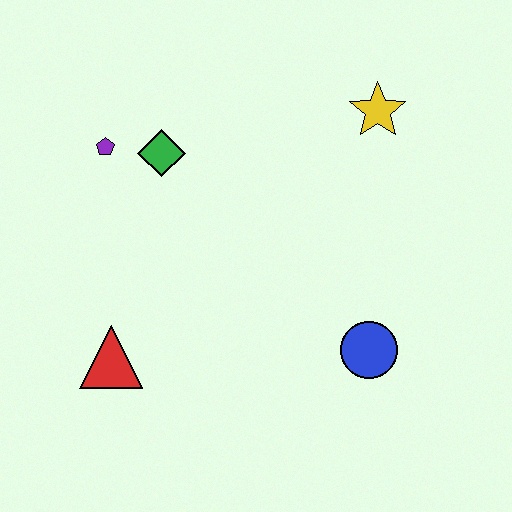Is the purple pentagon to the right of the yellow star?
No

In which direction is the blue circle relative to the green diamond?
The blue circle is to the right of the green diamond.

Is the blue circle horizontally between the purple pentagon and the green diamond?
No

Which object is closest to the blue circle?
The yellow star is closest to the blue circle.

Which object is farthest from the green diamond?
The blue circle is farthest from the green diamond.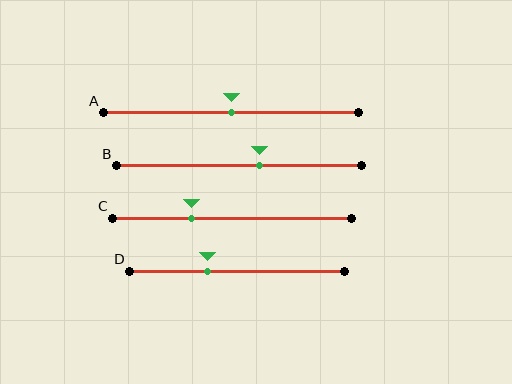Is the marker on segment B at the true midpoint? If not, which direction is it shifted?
No, the marker on segment B is shifted to the right by about 8% of the segment length.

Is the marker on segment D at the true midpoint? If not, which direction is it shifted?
No, the marker on segment D is shifted to the left by about 14% of the segment length.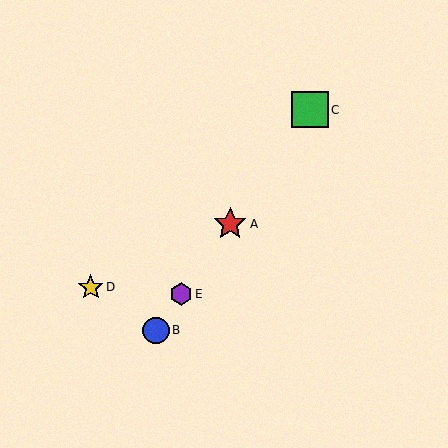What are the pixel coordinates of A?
Object A is at (230, 224).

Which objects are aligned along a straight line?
Objects A, B, C, E are aligned along a straight line.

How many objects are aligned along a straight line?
4 objects (A, B, C, E) are aligned along a straight line.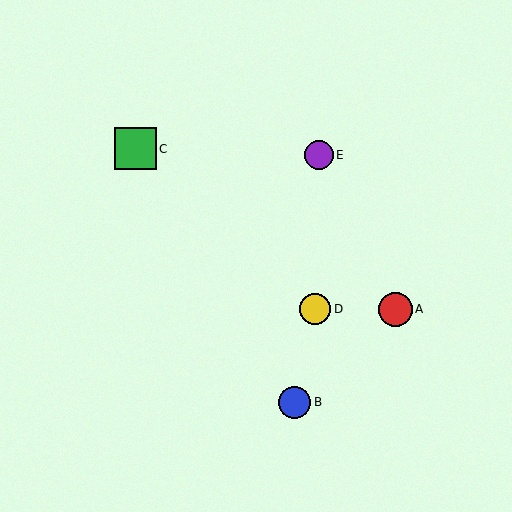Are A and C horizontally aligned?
No, A is at y≈309 and C is at y≈149.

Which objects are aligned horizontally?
Objects A, D are aligned horizontally.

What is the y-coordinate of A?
Object A is at y≈309.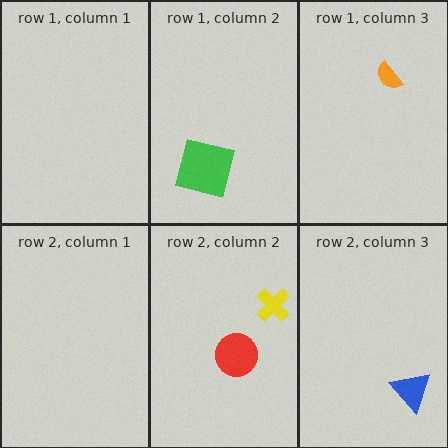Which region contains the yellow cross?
The row 2, column 2 region.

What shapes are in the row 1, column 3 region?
The orange semicircle.